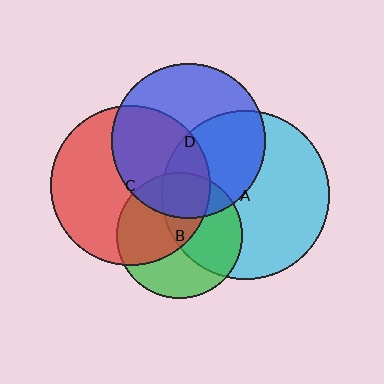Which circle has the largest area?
Circle A (cyan).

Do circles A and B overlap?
Yes.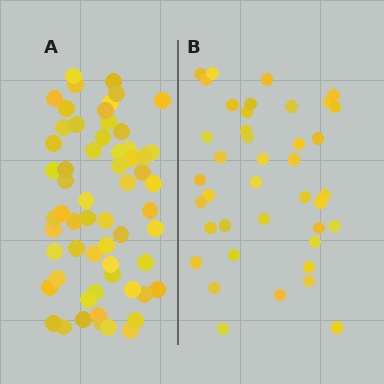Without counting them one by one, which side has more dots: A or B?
Region A (the left region) has more dots.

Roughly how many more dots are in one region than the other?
Region A has approximately 20 more dots than region B.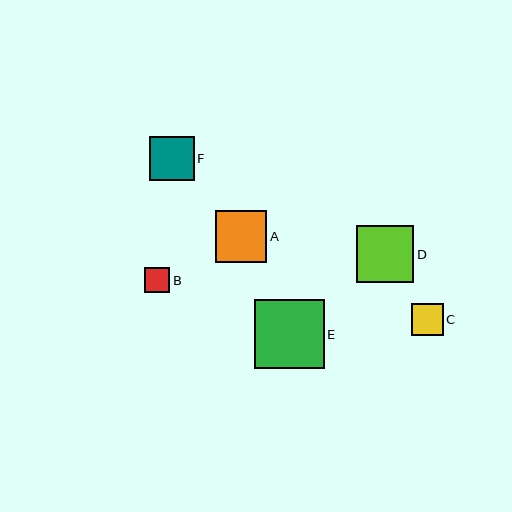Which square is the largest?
Square E is the largest with a size of approximately 69 pixels.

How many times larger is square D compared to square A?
Square D is approximately 1.1 times the size of square A.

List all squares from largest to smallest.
From largest to smallest: E, D, A, F, C, B.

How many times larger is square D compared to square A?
Square D is approximately 1.1 times the size of square A.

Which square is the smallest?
Square B is the smallest with a size of approximately 26 pixels.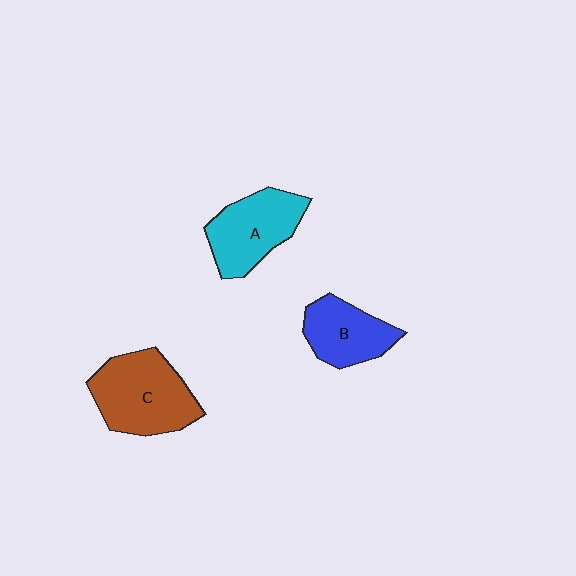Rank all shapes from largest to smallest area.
From largest to smallest: C (brown), A (cyan), B (blue).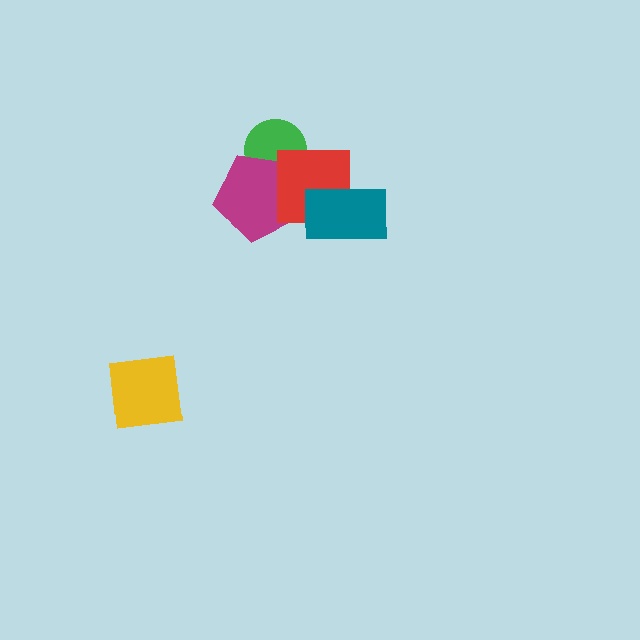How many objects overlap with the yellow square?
0 objects overlap with the yellow square.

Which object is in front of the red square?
The teal rectangle is in front of the red square.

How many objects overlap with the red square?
3 objects overlap with the red square.